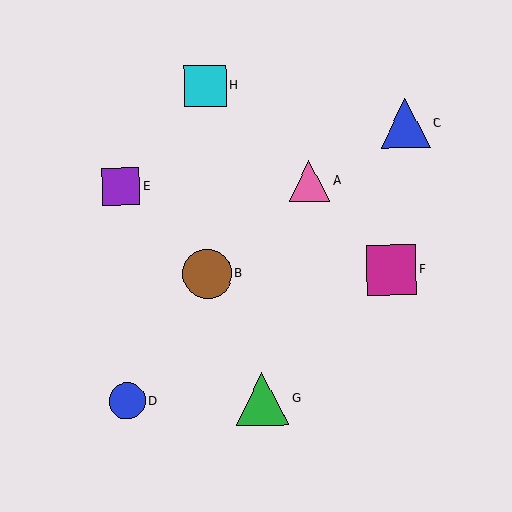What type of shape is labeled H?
Shape H is a cyan square.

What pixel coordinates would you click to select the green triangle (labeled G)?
Click at (262, 399) to select the green triangle G.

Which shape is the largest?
The green triangle (labeled G) is the largest.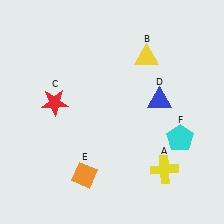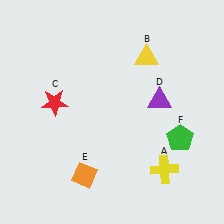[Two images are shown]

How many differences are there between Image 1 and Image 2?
There are 2 differences between the two images.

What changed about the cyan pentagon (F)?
In Image 1, F is cyan. In Image 2, it changed to green.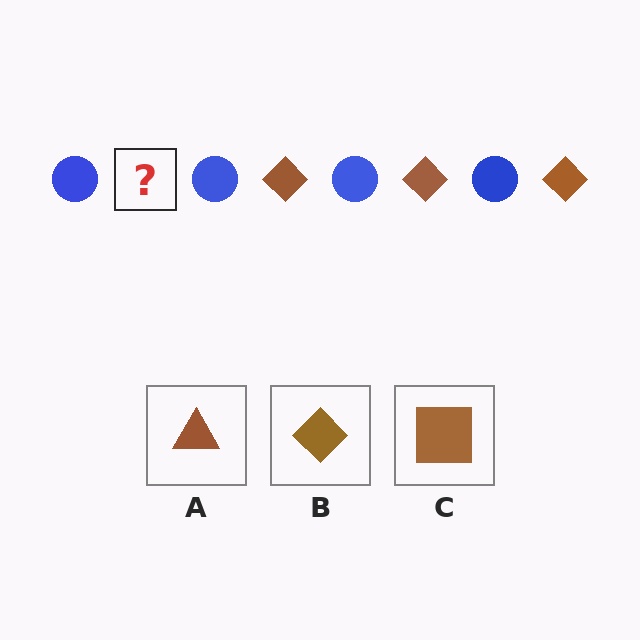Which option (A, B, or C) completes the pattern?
B.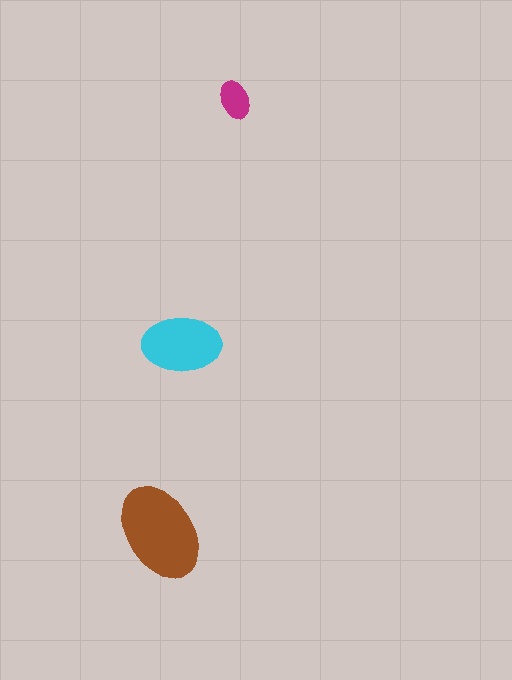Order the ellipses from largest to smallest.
the brown one, the cyan one, the magenta one.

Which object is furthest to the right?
The magenta ellipse is rightmost.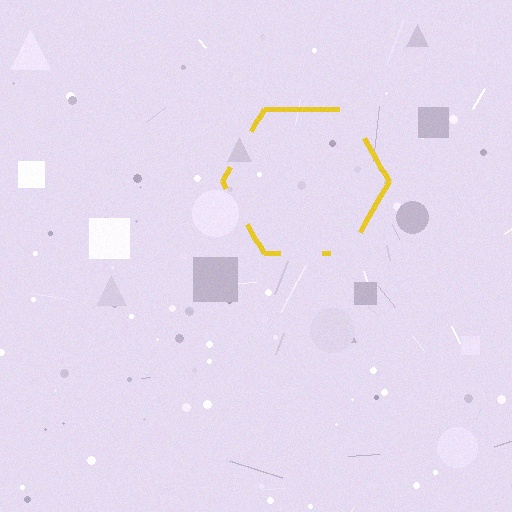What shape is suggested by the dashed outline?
The dashed outline suggests a hexagon.